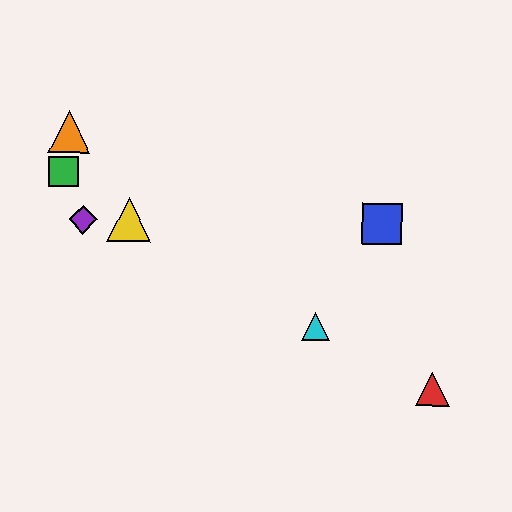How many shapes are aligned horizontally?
3 shapes (the blue square, the yellow triangle, the purple diamond) are aligned horizontally.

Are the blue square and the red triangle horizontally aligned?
No, the blue square is at y≈224 and the red triangle is at y≈389.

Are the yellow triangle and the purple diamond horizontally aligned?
Yes, both are at y≈220.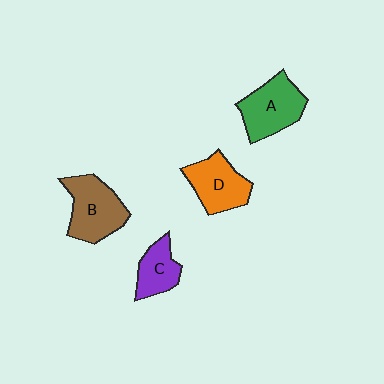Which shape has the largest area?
Shape B (brown).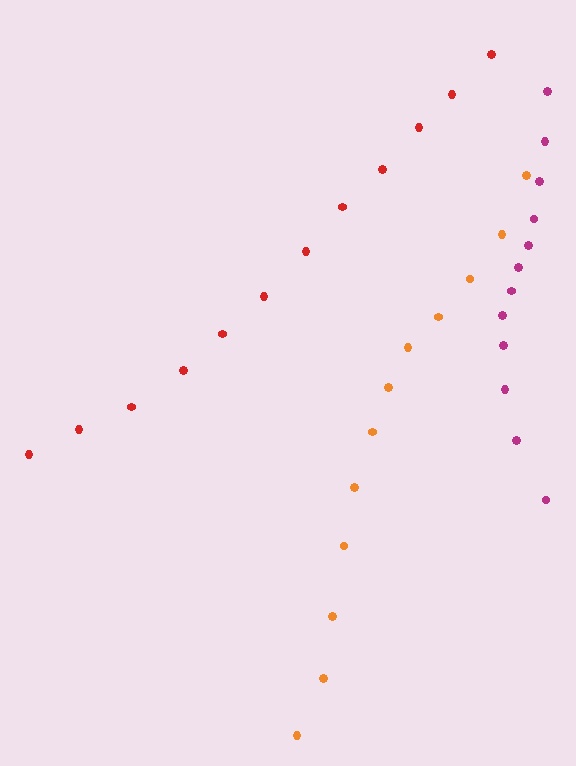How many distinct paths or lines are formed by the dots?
There are 3 distinct paths.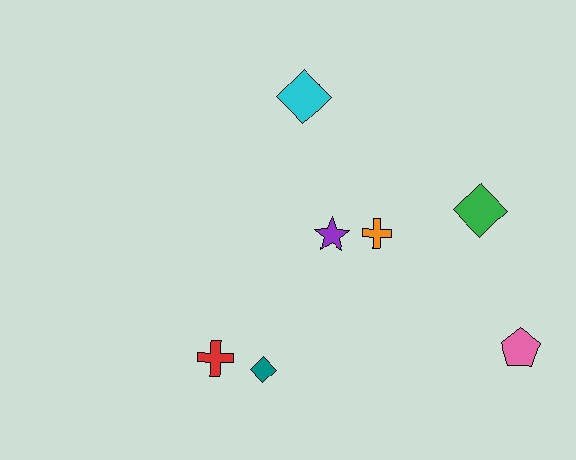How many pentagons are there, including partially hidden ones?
There is 1 pentagon.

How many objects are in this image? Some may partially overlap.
There are 7 objects.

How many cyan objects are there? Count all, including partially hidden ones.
There is 1 cyan object.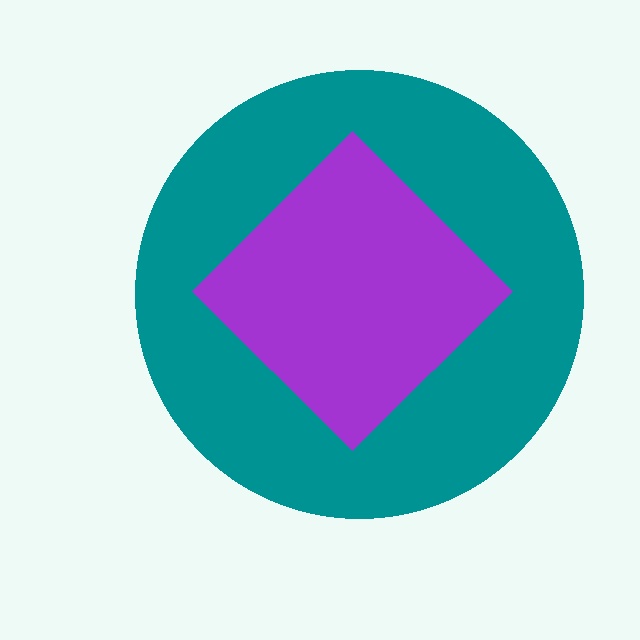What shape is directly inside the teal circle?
The purple diamond.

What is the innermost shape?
The purple diamond.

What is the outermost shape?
The teal circle.